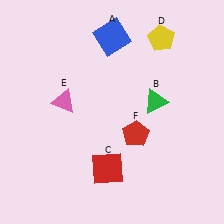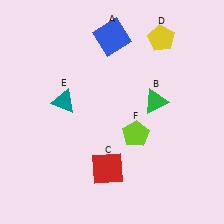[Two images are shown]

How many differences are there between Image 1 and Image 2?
There are 2 differences between the two images.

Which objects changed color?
E changed from pink to teal. F changed from red to lime.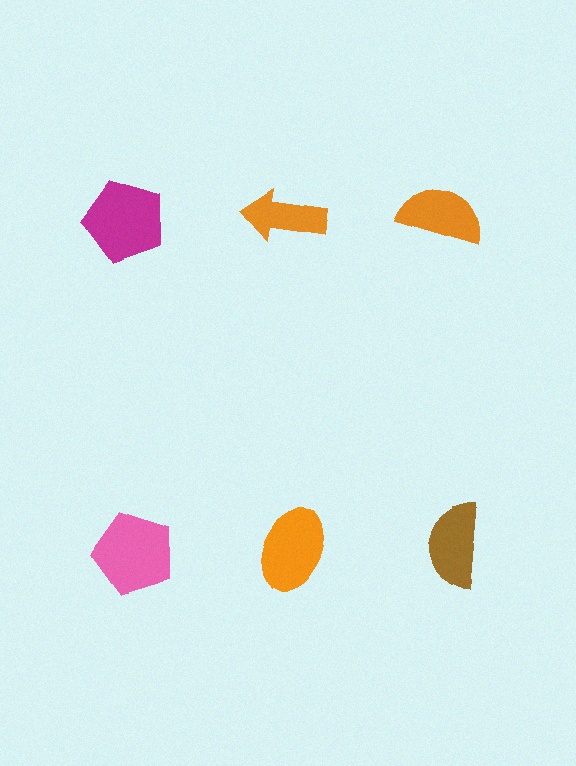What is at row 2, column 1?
A pink pentagon.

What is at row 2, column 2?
An orange ellipse.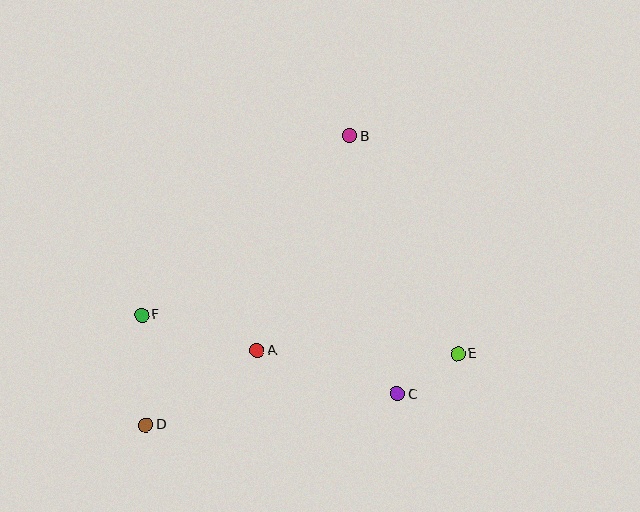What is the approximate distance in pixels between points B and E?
The distance between B and E is approximately 243 pixels.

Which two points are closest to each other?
Points C and E are closest to each other.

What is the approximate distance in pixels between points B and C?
The distance between B and C is approximately 262 pixels.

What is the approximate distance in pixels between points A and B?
The distance between A and B is approximately 233 pixels.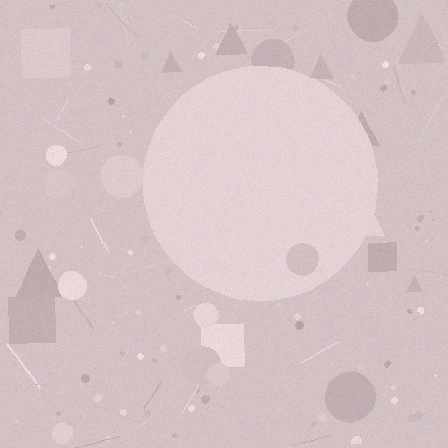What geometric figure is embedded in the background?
A circle is embedded in the background.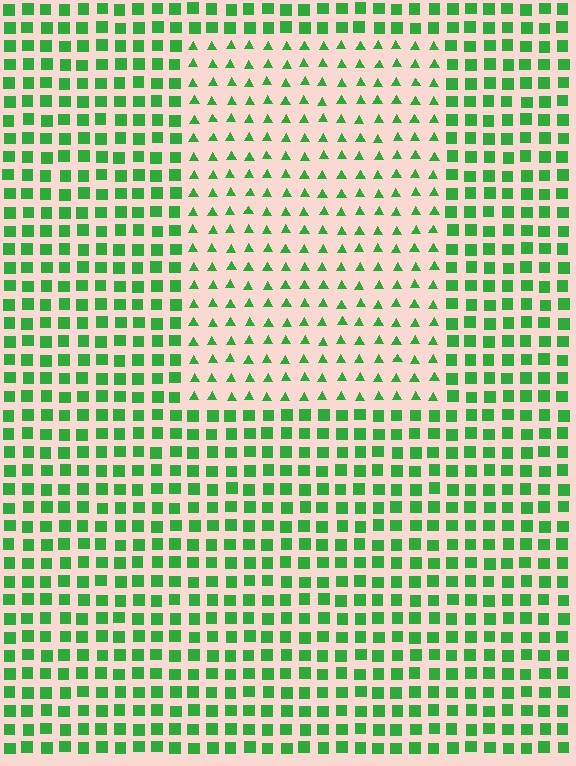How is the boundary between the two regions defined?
The boundary is defined by a change in element shape: triangles inside vs. squares outside. All elements share the same color and spacing.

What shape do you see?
I see a rectangle.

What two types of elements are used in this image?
The image uses triangles inside the rectangle region and squares outside it.